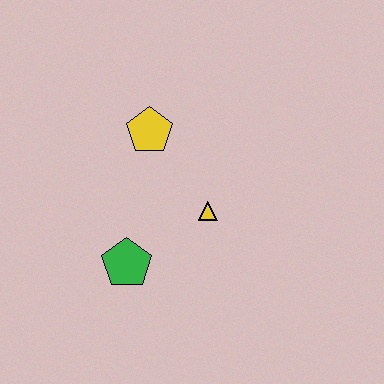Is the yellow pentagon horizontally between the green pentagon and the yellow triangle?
Yes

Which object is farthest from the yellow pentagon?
The green pentagon is farthest from the yellow pentagon.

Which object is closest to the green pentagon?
The yellow triangle is closest to the green pentagon.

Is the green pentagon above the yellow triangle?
No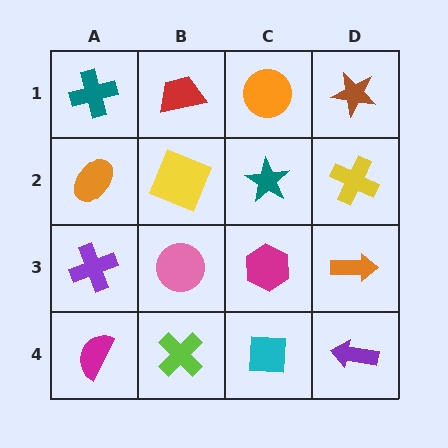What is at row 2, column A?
An orange ellipse.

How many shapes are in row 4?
4 shapes.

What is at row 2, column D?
A yellow cross.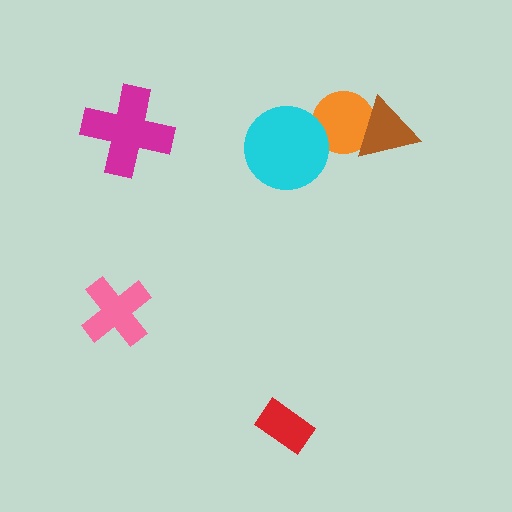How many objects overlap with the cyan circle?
1 object overlaps with the cyan circle.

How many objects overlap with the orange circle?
2 objects overlap with the orange circle.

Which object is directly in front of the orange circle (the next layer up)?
The brown triangle is directly in front of the orange circle.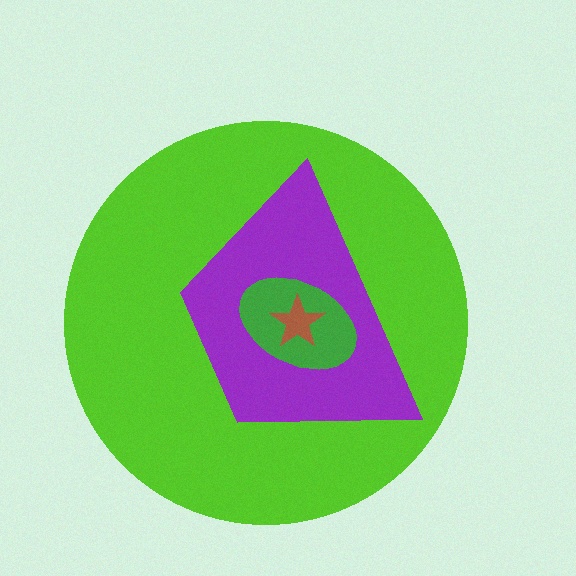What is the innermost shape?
The brown star.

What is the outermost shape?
The lime circle.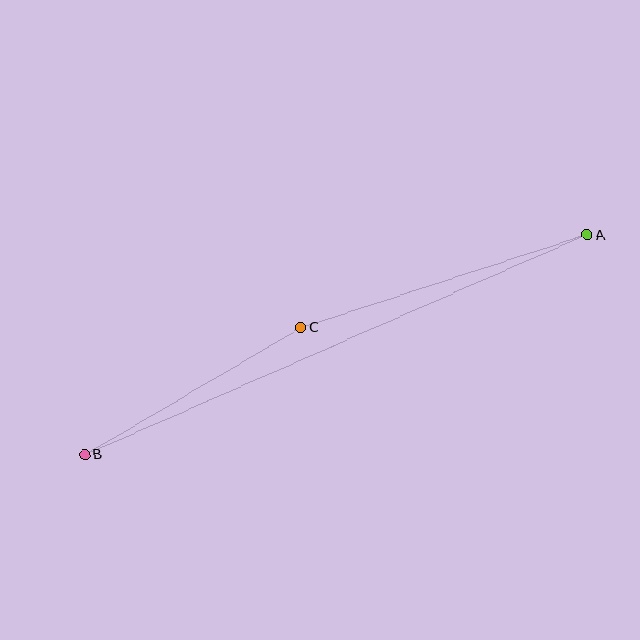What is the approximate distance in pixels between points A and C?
The distance between A and C is approximately 301 pixels.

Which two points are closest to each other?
Points B and C are closest to each other.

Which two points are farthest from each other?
Points A and B are farthest from each other.